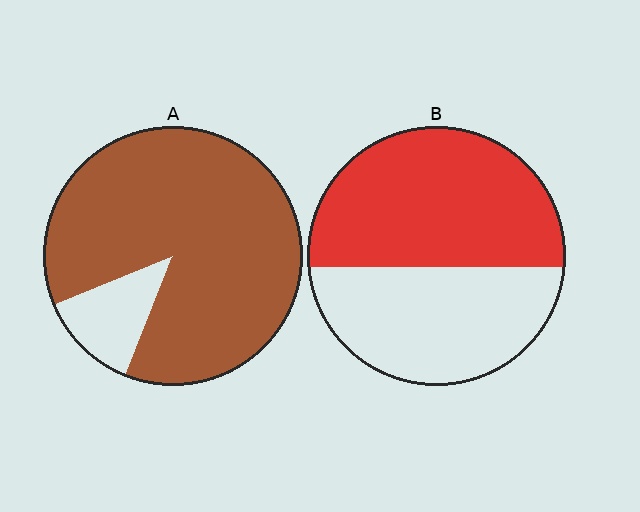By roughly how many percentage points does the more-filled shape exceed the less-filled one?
By roughly 30 percentage points (A over B).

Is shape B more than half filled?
Yes.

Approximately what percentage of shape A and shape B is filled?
A is approximately 85% and B is approximately 55%.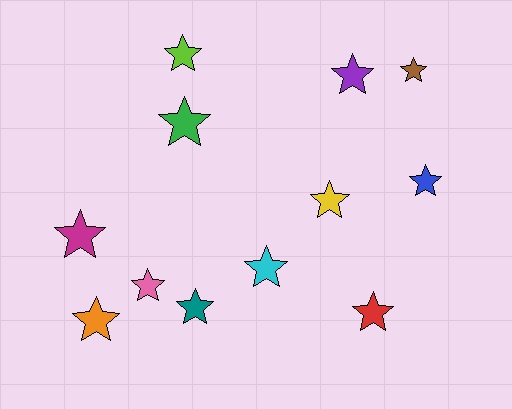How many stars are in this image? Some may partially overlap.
There are 12 stars.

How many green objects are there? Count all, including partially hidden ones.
There is 1 green object.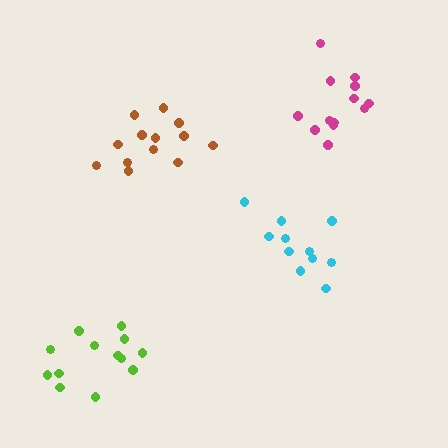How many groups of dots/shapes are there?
There are 4 groups.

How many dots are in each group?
Group 1: 13 dots, Group 2: 13 dots, Group 3: 13 dots, Group 4: 11 dots (50 total).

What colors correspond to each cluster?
The clusters are colored: magenta, lime, brown, cyan.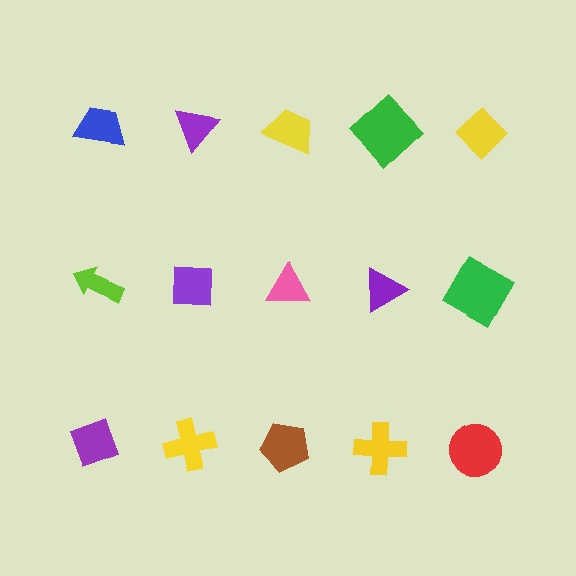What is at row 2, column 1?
A lime arrow.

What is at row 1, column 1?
A blue trapezoid.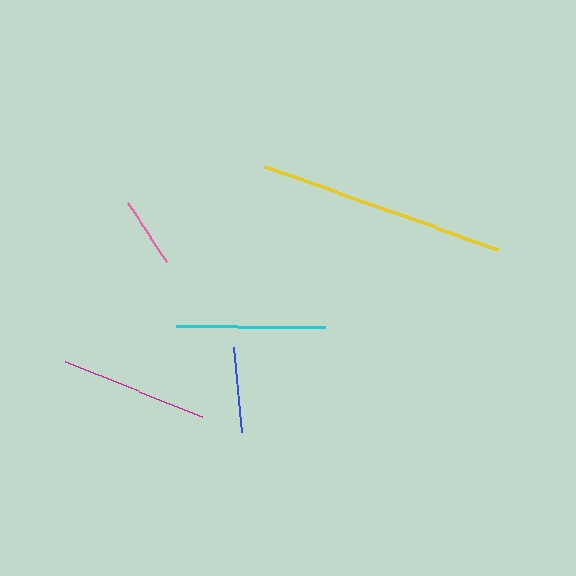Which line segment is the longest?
The yellow line is the longest at approximately 247 pixels.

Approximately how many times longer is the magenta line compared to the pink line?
The magenta line is approximately 2.1 times the length of the pink line.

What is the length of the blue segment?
The blue segment is approximately 84 pixels long.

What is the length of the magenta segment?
The magenta segment is approximately 147 pixels long.